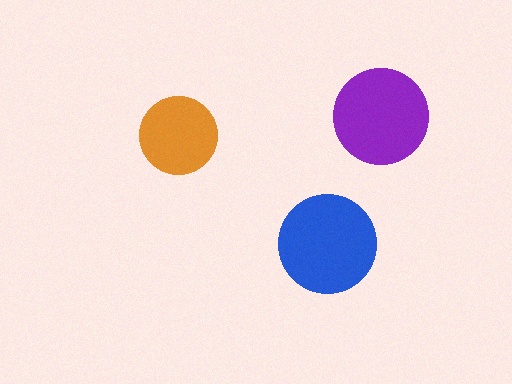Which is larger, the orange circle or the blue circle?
The blue one.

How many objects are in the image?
There are 3 objects in the image.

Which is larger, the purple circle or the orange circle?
The purple one.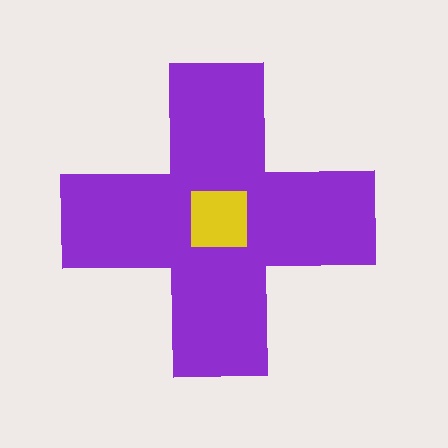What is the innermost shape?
The yellow square.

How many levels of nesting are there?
2.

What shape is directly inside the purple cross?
The yellow square.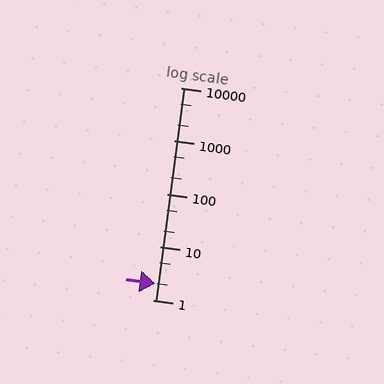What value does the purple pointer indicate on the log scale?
The pointer indicates approximately 2.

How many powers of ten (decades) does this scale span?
The scale spans 4 decades, from 1 to 10000.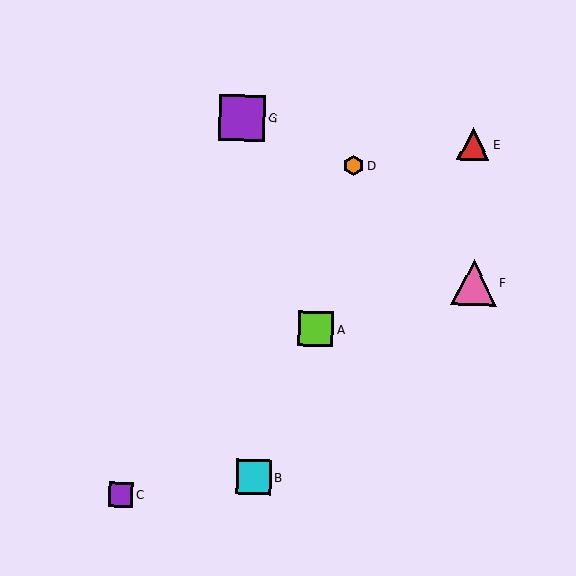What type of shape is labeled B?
Shape B is a cyan square.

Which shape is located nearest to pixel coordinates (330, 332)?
The lime square (labeled A) at (316, 329) is nearest to that location.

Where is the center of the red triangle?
The center of the red triangle is at (473, 144).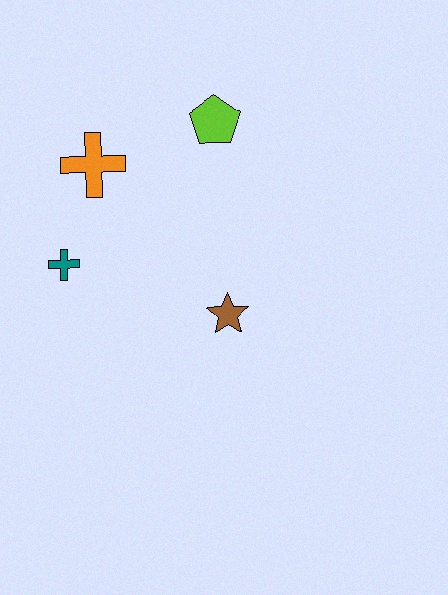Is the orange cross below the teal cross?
No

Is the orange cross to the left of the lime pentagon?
Yes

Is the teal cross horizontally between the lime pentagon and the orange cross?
No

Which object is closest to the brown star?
The teal cross is closest to the brown star.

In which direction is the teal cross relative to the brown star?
The teal cross is to the left of the brown star.